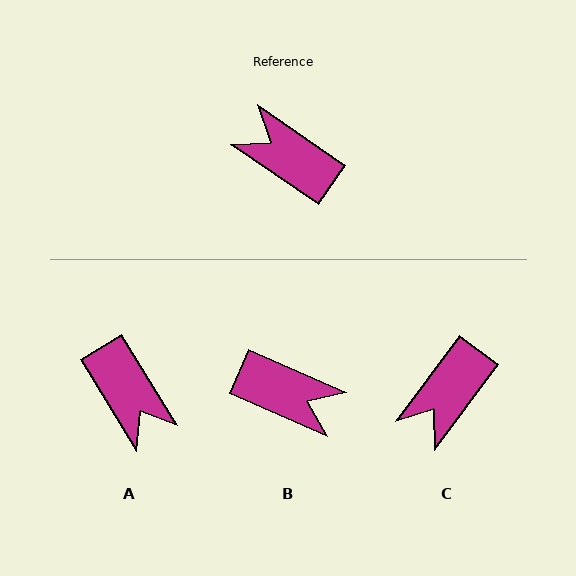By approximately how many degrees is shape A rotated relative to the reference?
Approximately 156 degrees counter-clockwise.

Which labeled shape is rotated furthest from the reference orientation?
B, about 169 degrees away.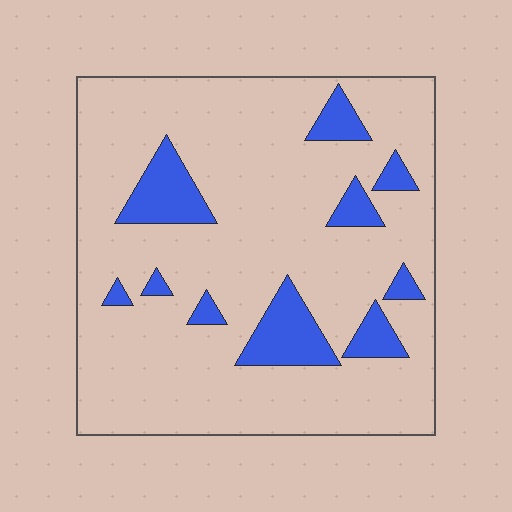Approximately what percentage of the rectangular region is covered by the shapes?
Approximately 15%.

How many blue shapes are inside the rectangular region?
10.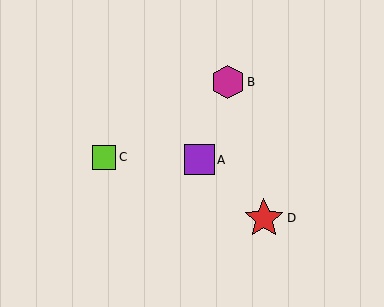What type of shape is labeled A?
Shape A is a purple square.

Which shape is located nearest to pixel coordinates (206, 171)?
The purple square (labeled A) at (199, 160) is nearest to that location.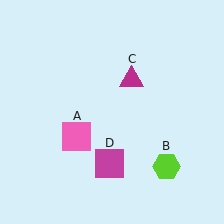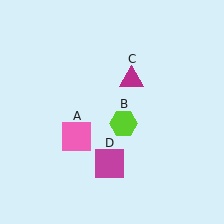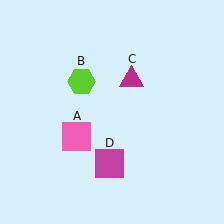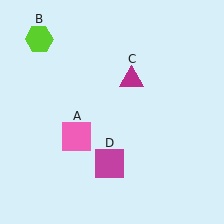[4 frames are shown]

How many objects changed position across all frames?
1 object changed position: lime hexagon (object B).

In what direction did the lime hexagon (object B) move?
The lime hexagon (object B) moved up and to the left.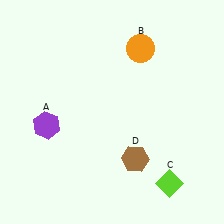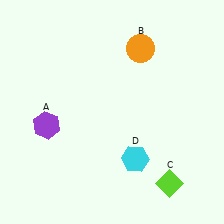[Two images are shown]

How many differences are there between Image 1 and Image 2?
There is 1 difference between the two images.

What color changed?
The hexagon (D) changed from brown in Image 1 to cyan in Image 2.